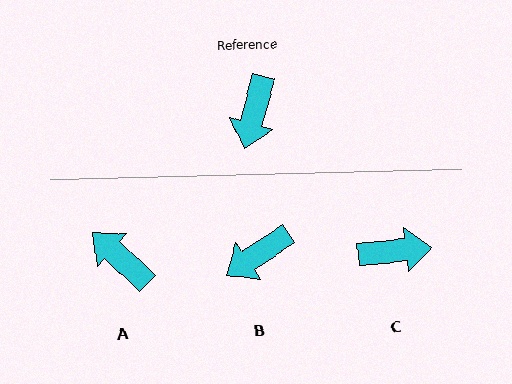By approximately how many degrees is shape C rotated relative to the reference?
Approximately 111 degrees counter-clockwise.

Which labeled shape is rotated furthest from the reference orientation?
A, about 118 degrees away.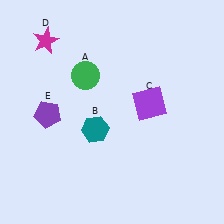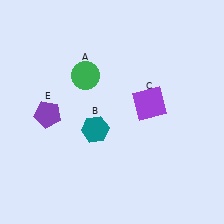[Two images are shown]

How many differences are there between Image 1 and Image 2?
There is 1 difference between the two images.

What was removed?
The magenta star (D) was removed in Image 2.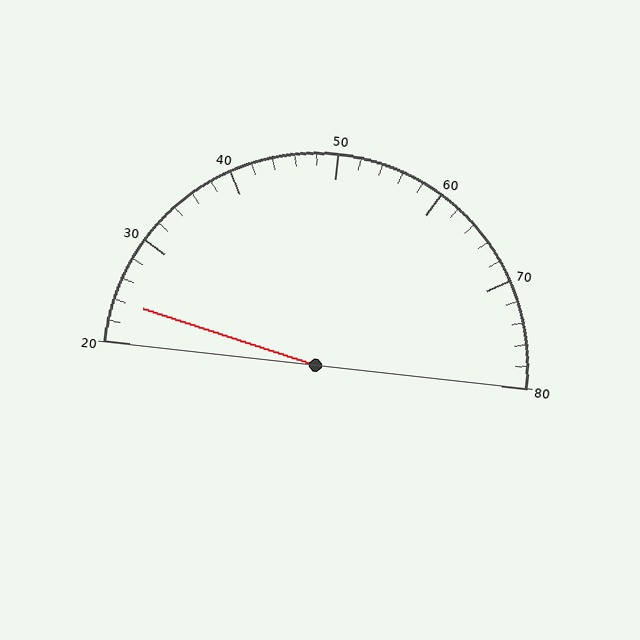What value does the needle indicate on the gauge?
The needle indicates approximately 24.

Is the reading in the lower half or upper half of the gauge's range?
The reading is in the lower half of the range (20 to 80).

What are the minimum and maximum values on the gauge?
The gauge ranges from 20 to 80.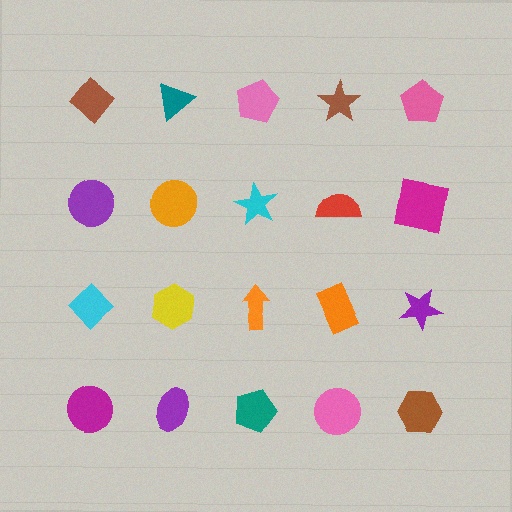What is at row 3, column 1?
A cyan diamond.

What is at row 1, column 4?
A brown star.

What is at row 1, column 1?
A brown diamond.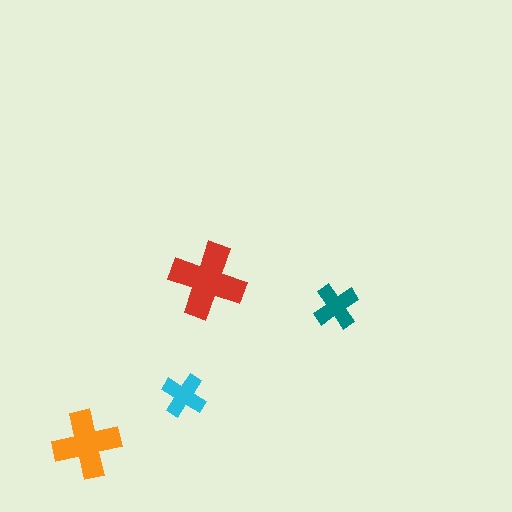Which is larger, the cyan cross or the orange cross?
The orange one.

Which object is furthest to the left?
The orange cross is leftmost.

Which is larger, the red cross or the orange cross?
The red one.